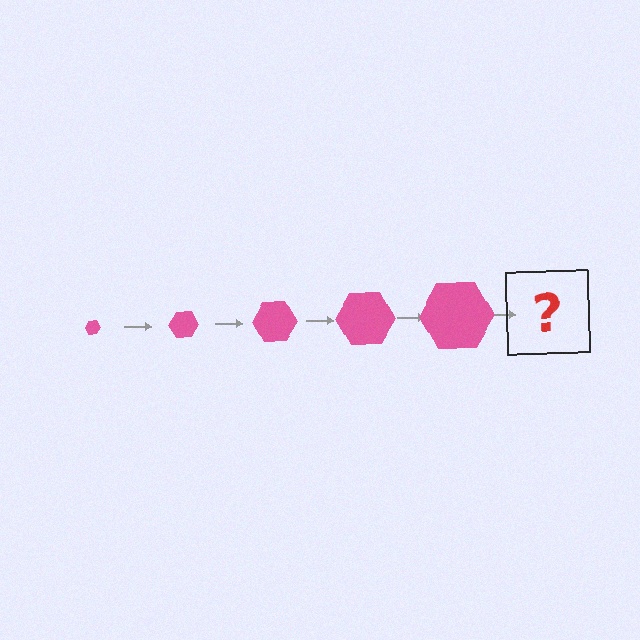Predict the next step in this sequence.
The next step is a pink hexagon, larger than the previous one.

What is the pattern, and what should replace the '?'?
The pattern is that the hexagon gets progressively larger each step. The '?' should be a pink hexagon, larger than the previous one.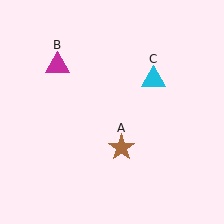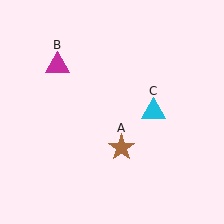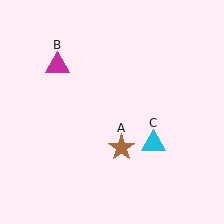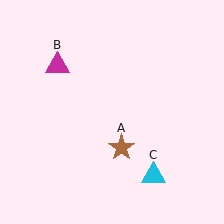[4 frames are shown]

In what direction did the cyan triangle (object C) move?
The cyan triangle (object C) moved down.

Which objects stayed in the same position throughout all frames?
Brown star (object A) and magenta triangle (object B) remained stationary.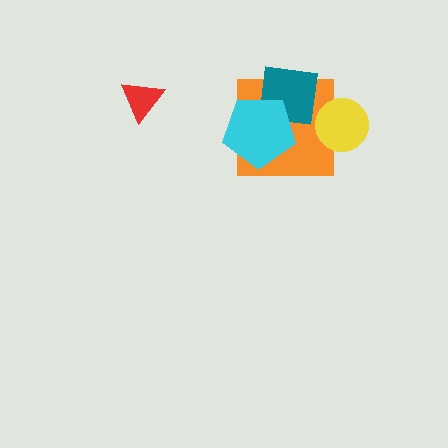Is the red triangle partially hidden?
No, no other shape covers it.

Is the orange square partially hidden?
Yes, it is partially covered by another shape.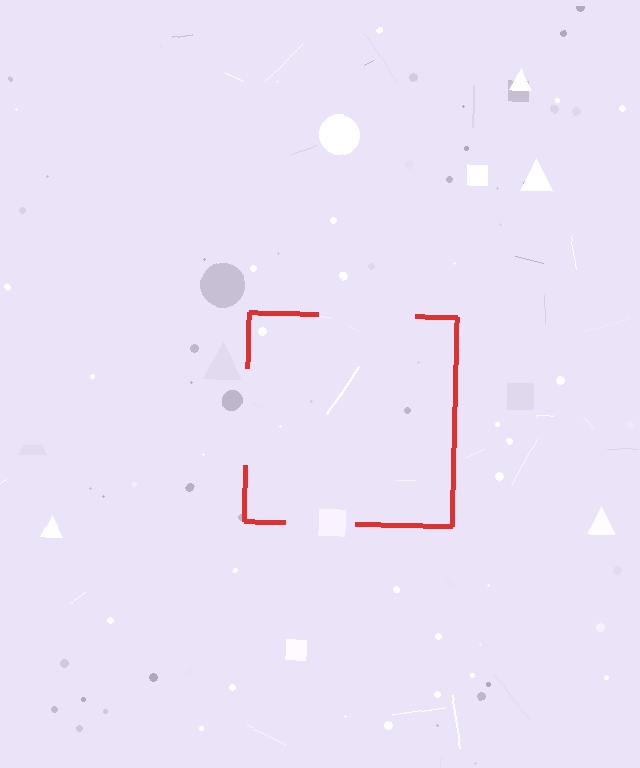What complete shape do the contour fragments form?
The contour fragments form a square.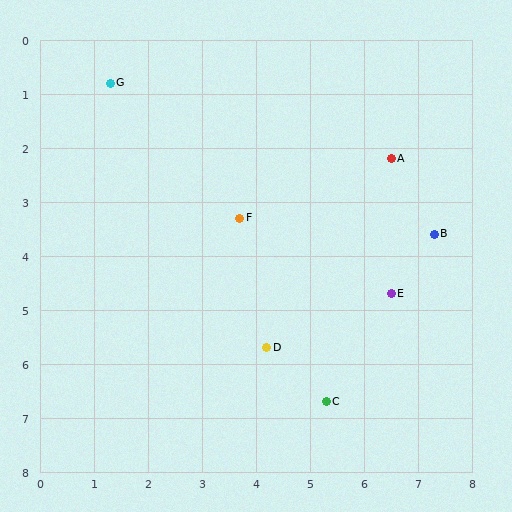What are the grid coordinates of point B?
Point B is at approximately (7.3, 3.6).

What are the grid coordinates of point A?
Point A is at approximately (6.5, 2.2).